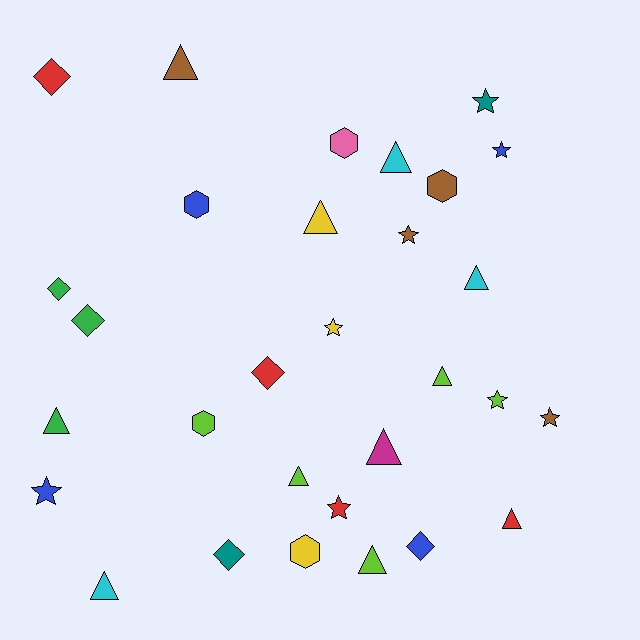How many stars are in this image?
There are 8 stars.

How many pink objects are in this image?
There is 1 pink object.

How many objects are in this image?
There are 30 objects.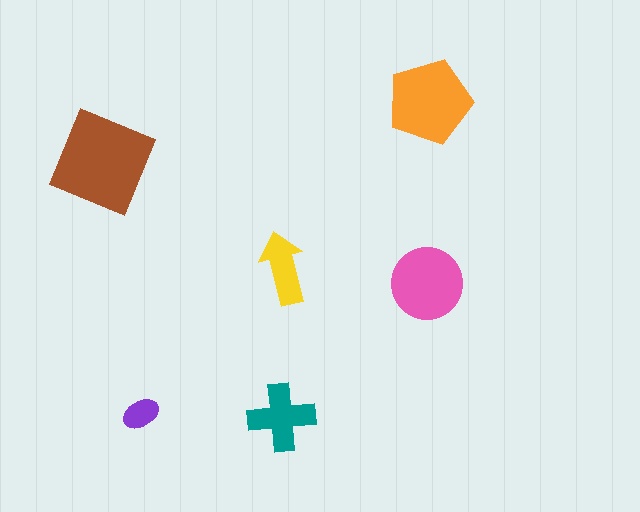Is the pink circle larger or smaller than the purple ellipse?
Larger.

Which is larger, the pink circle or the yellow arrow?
The pink circle.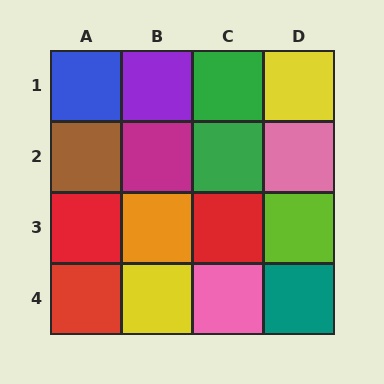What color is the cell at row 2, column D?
Pink.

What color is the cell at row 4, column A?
Red.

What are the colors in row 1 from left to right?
Blue, purple, green, yellow.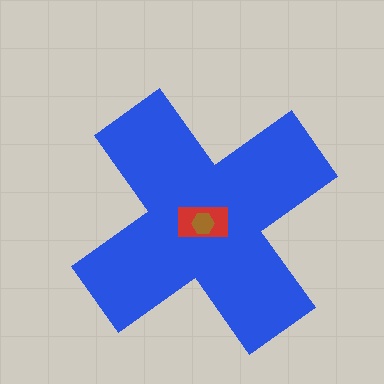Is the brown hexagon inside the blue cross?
Yes.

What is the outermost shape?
The blue cross.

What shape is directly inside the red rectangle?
The brown hexagon.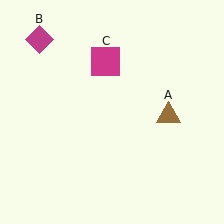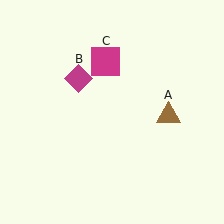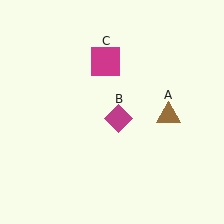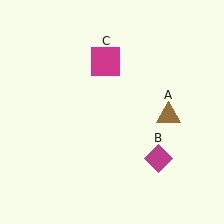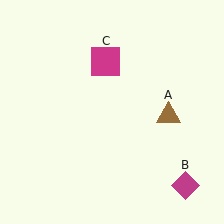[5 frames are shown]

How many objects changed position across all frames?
1 object changed position: magenta diamond (object B).